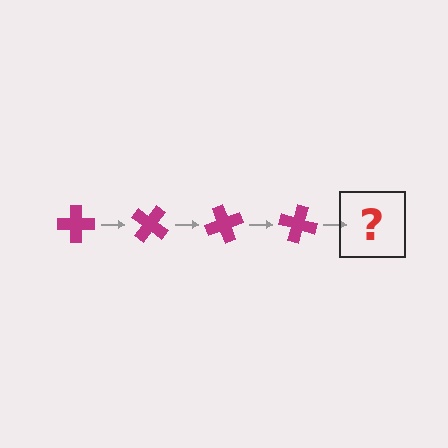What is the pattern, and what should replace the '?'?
The pattern is that the cross rotates 35 degrees each step. The '?' should be a magenta cross rotated 140 degrees.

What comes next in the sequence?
The next element should be a magenta cross rotated 140 degrees.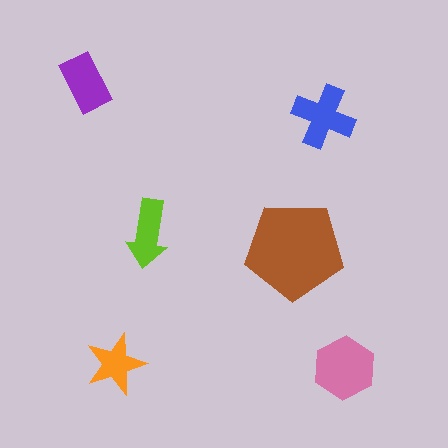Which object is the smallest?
The orange star.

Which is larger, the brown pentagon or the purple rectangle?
The brown pentagon.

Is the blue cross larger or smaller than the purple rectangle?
Larger.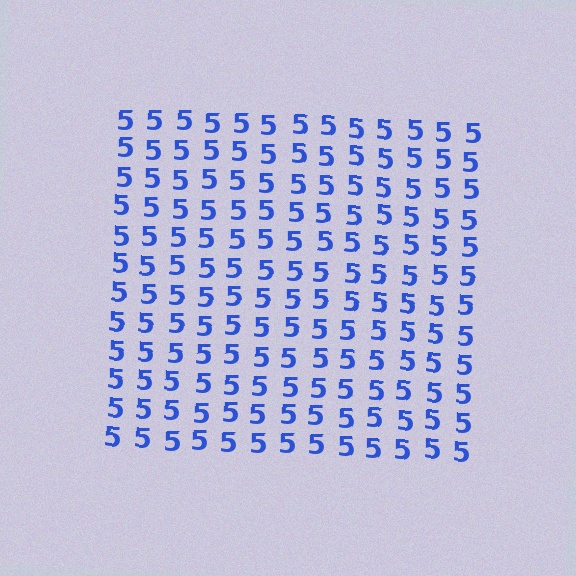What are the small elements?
The small elements are digit 5's.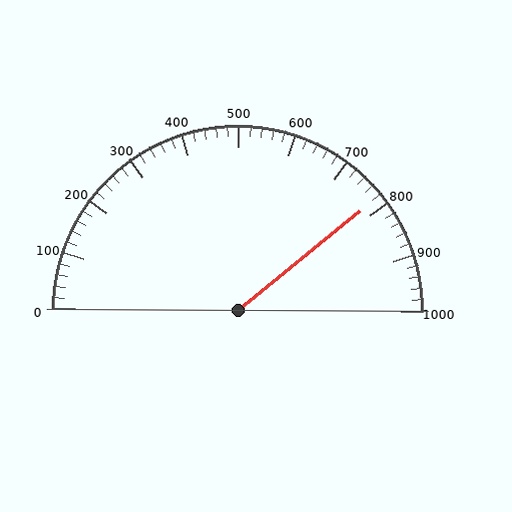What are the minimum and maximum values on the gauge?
The gauge ranges from 0 to 1000.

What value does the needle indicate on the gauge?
The needle indicates approximately 780.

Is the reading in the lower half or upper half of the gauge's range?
The reading is in the upper half of the range (0 to 1000).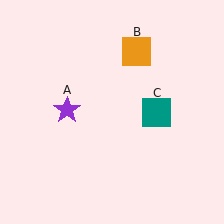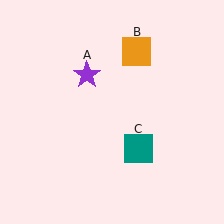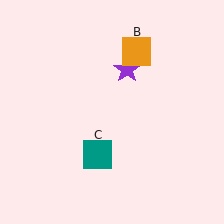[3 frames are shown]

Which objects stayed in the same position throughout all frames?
Orange square (object B) remained stationary.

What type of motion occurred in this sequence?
The purple star (object A), teal square (object C) rotated clockwise around the center of the scene.